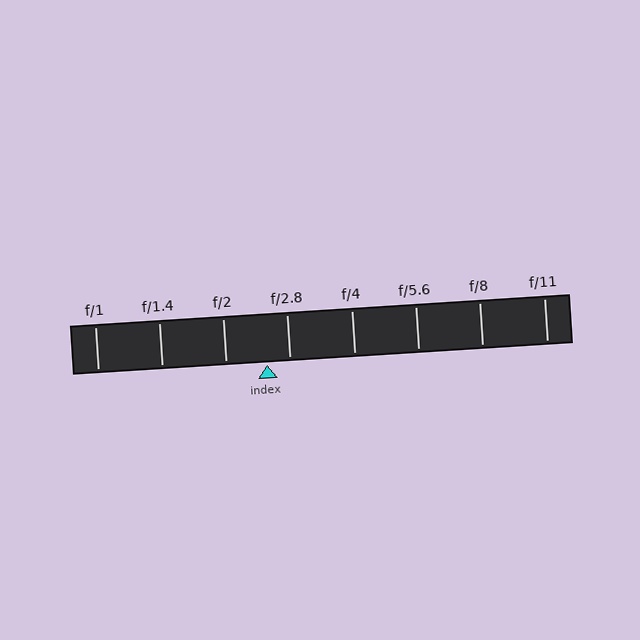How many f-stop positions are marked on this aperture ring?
There are 8 f-stop positions marked.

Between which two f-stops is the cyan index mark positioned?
The index mark is between f/2 and f/2.8.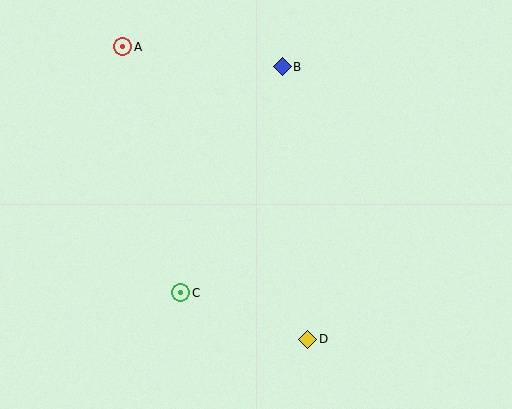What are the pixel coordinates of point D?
Point D is at (308, 339).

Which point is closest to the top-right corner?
Point B is closest to the top-right corner.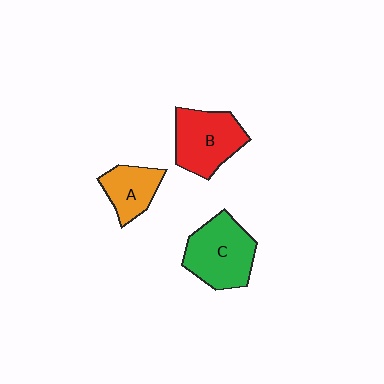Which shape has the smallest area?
Shape A (orange).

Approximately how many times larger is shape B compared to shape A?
Approximately 1.5 times.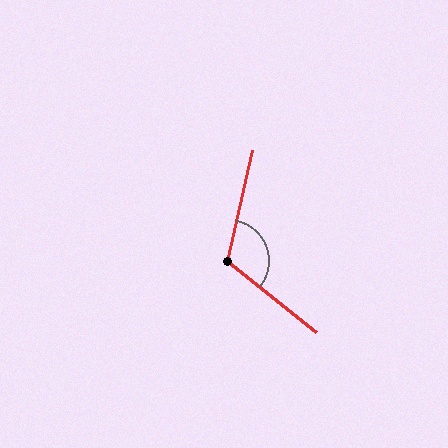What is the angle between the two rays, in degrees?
Approximately 116 degrees.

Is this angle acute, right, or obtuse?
It is obtuse.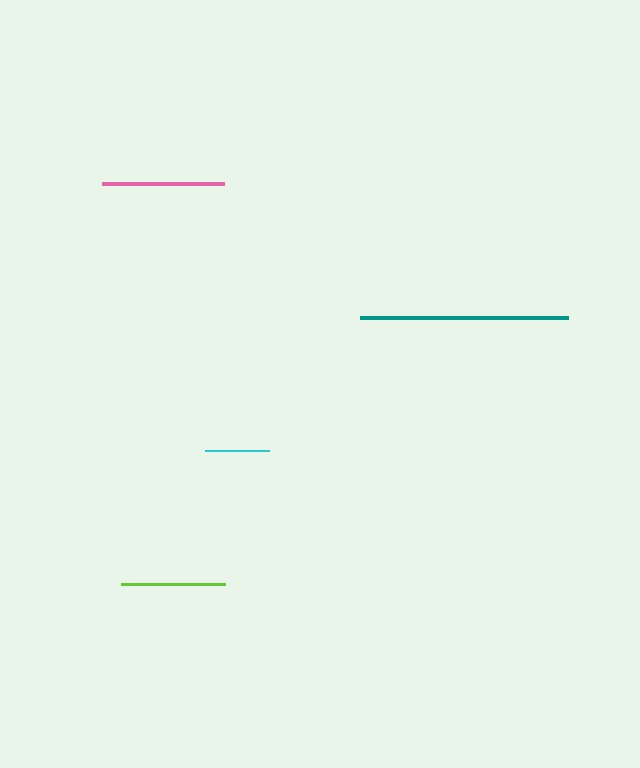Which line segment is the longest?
The teal line is the longest at approximately 207 pixels.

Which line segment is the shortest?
The cyan line is the shortest at approximately 65 pixels.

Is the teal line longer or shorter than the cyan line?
The teal line is longer than the cyan line.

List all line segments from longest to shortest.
From longest to shortest: teal, pink, lime, cyan.